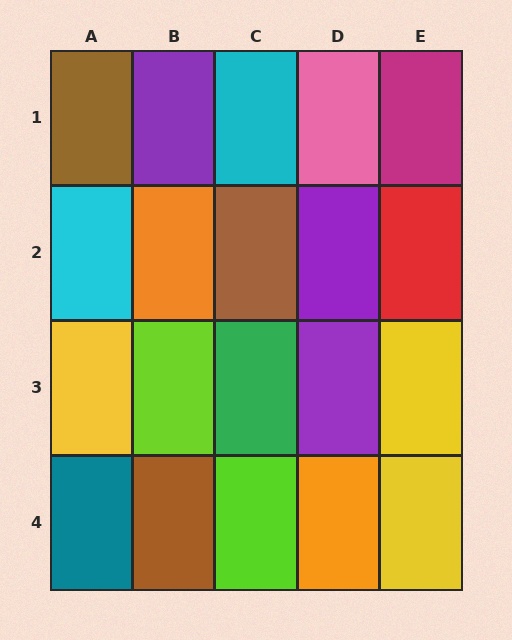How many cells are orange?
2 cells are orange.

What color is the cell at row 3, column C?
Green.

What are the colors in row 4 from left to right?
Teal, brown, lime, orange, yellow.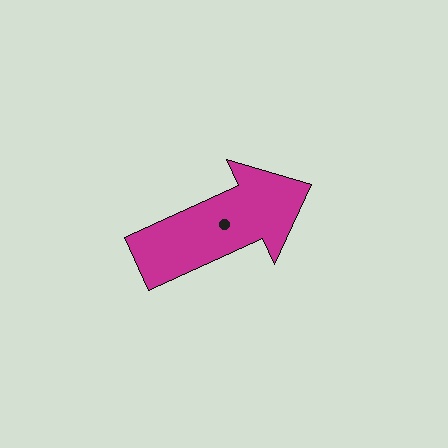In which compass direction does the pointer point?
Northeast.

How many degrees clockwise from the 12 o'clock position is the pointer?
Approximately 66 degrees.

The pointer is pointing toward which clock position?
Roughly 2 o'clock.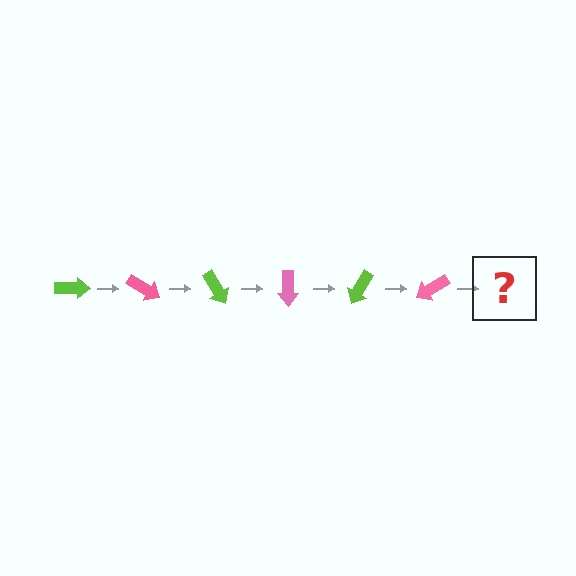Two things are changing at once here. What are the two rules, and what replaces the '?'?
The two rules are that it rotates 30 degrees each step and the color cycles through lime and pink. The '?' should be a lime arrow, rotated 180 degrees from the start.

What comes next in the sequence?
The next element should be a lime arrow, rotated 180 degrees from the start.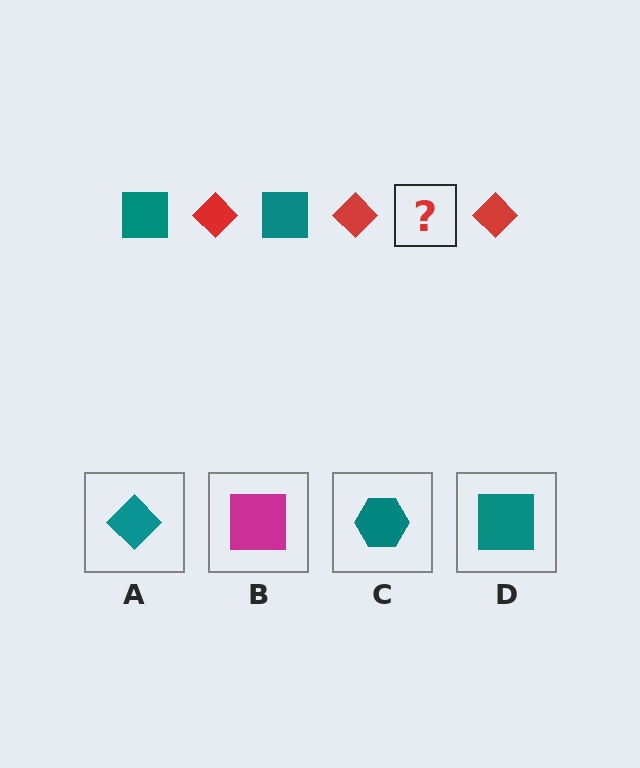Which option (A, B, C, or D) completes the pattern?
D.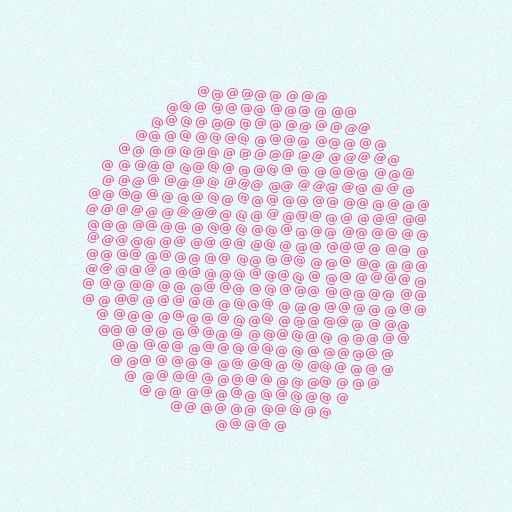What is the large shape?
The large shape is a circle.